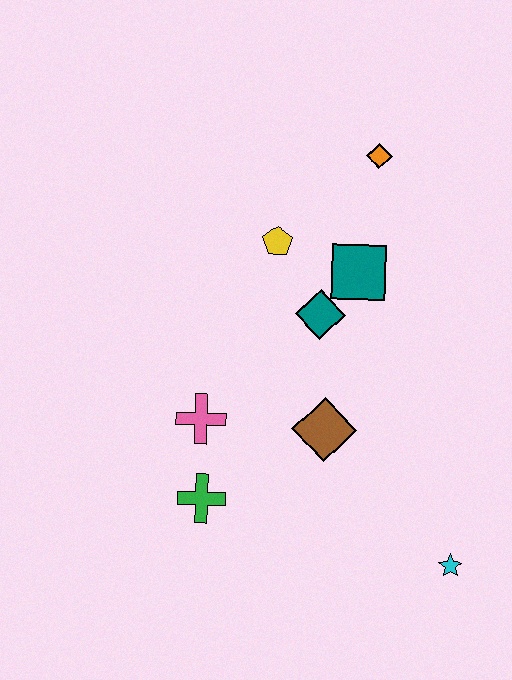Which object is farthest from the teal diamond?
The cyan star is farthest from the teal diamond.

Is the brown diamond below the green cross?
No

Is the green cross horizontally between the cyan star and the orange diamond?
No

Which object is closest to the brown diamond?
The teal diamond is closest to the brown diamond.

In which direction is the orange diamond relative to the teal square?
The orange diamond is above the teal square.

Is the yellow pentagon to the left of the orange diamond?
Yes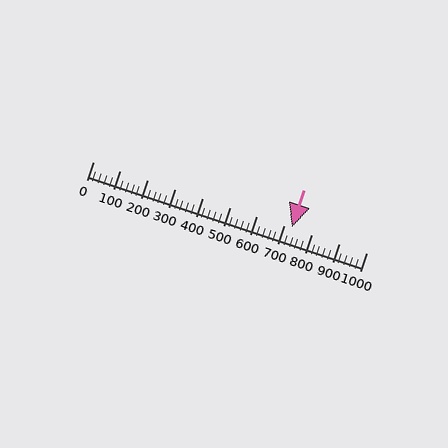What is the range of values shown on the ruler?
The ruler shows values from 0 to 1000.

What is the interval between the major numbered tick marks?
The major tick marks are spaced 100 units apart.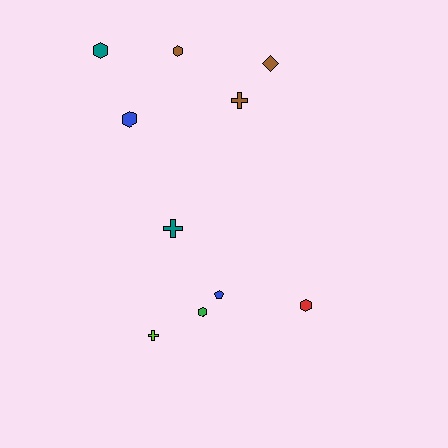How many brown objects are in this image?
There are 3 brown objects.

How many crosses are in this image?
There are 3 crosses.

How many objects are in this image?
There are 10 objects.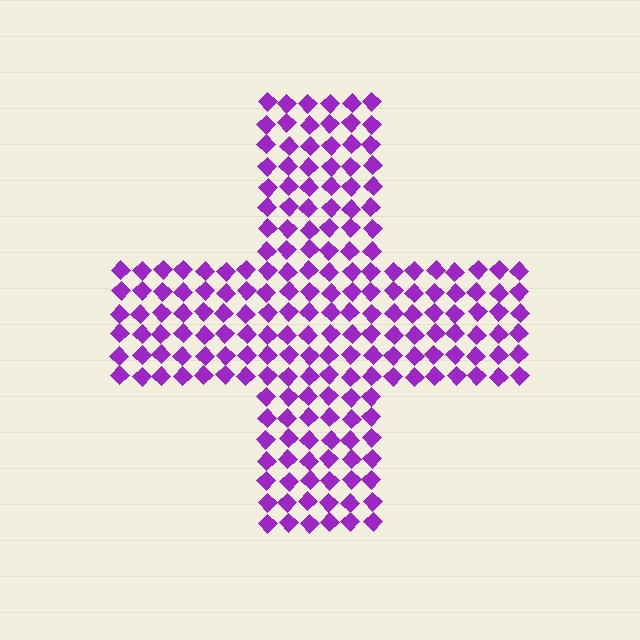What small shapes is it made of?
It is made of small diamonds.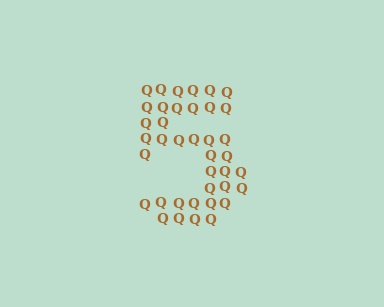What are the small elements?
The small elements are letter Q's.